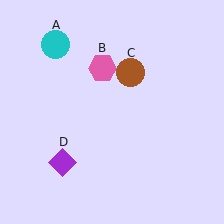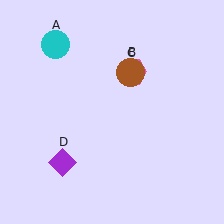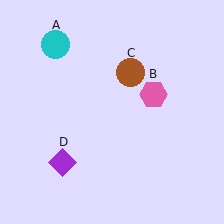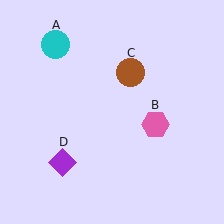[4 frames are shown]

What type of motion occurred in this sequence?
The pink hexagon (object B) rotated clockwise around the center of the scene.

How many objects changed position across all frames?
1 object changed position: pink hexagon (object B).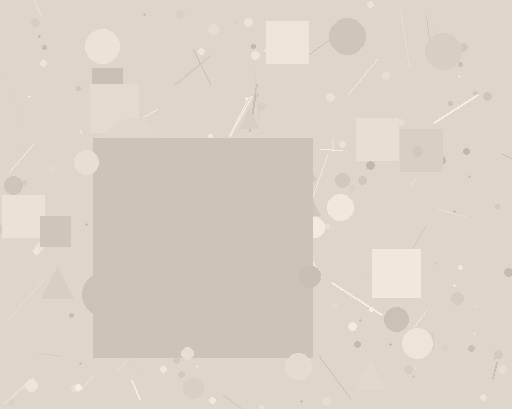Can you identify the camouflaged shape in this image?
The camouflaged shape is a square.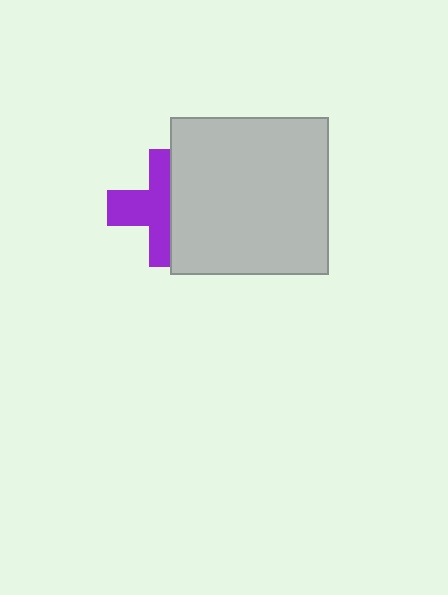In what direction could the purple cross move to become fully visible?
The purple cross could move left. That would shift it out from behind the light gray square entirely.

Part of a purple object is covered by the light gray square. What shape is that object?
It is a cross.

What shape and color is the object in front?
The object in front is a light gray square.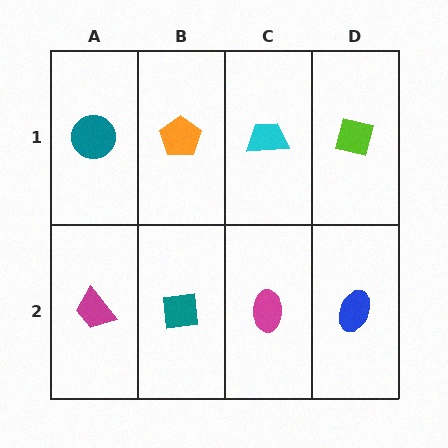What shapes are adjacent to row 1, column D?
A blue ellipse (row 2, column D), a cyan trapezoid (row 1, column C).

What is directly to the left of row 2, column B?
A magenta trapezoid.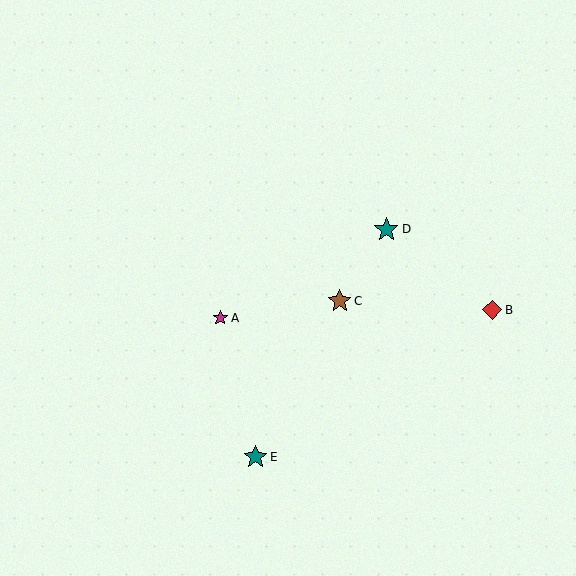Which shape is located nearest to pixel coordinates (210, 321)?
The magenta star (labeled A) at (220, 318) is nearest to that location.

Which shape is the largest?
The teal star (labeled D) is the largest.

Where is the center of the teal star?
The center of the teal star is at (255, 457).